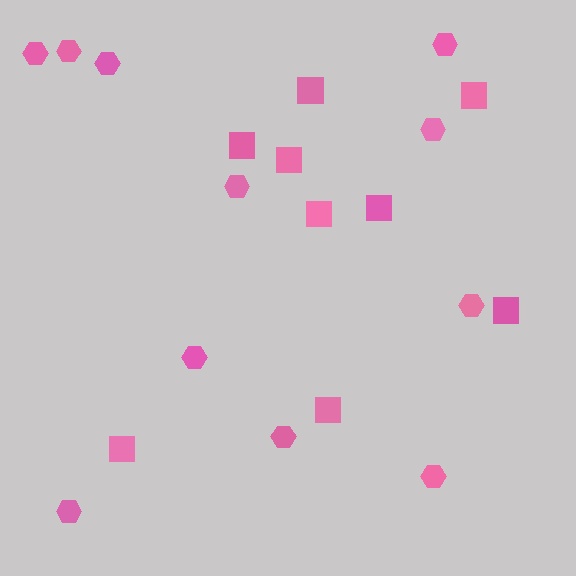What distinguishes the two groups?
There are 2 groups: one group of hexagons (11) and one group of squares (9).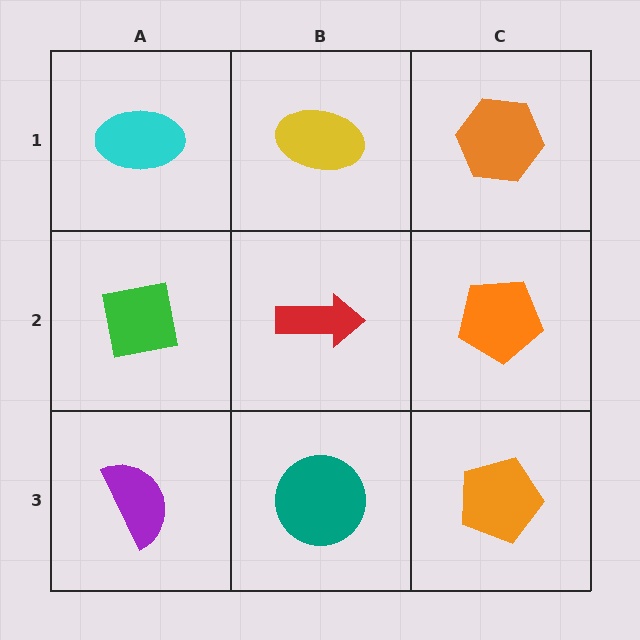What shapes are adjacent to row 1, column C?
An orange pentagon (row 2, column C), a yellow ellipse (row 1, column B).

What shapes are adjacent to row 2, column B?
A yellow ellipse (row 1, column B), a teal circle (row 3, column B), a green square (row 2, column A), an orange pentagon (row 2, column C).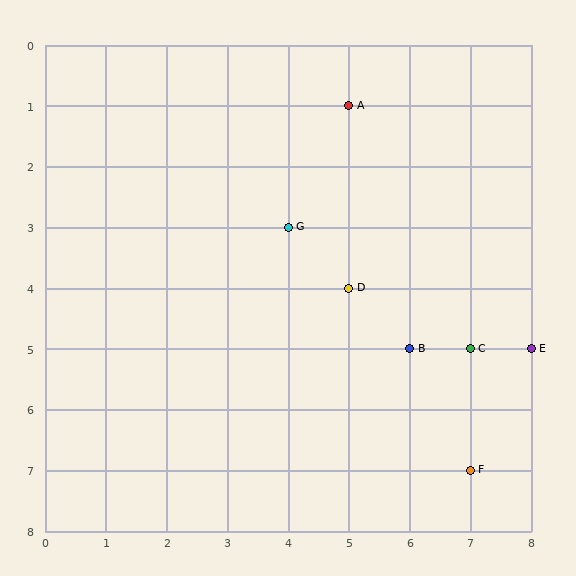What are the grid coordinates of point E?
Point E is at grid coordinates (8, 5).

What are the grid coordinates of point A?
Point A is at grid coordinates (5, 1).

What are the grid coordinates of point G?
Point G is at grid coordinates (4, 3).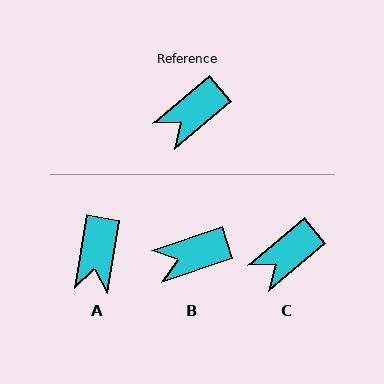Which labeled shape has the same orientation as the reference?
C.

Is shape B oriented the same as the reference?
No, it is off by about 22 degrees.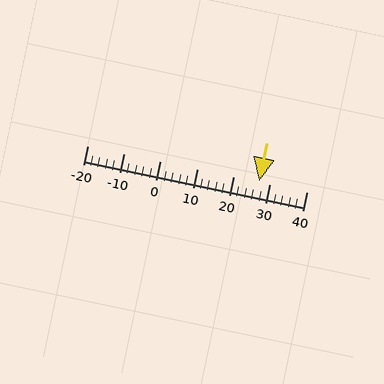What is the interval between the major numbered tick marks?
The major tick marks are spaced 10 units apart.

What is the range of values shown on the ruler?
The ruler shows values from -20 to 40.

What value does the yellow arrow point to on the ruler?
The yellow arrow points to approximately 27.